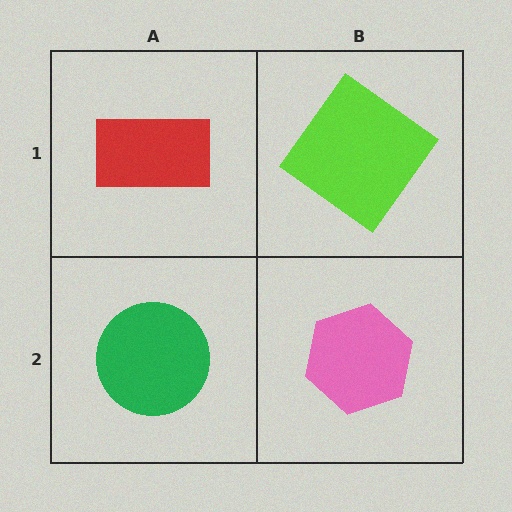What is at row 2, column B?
A pink hexagon.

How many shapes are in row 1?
2 shapes.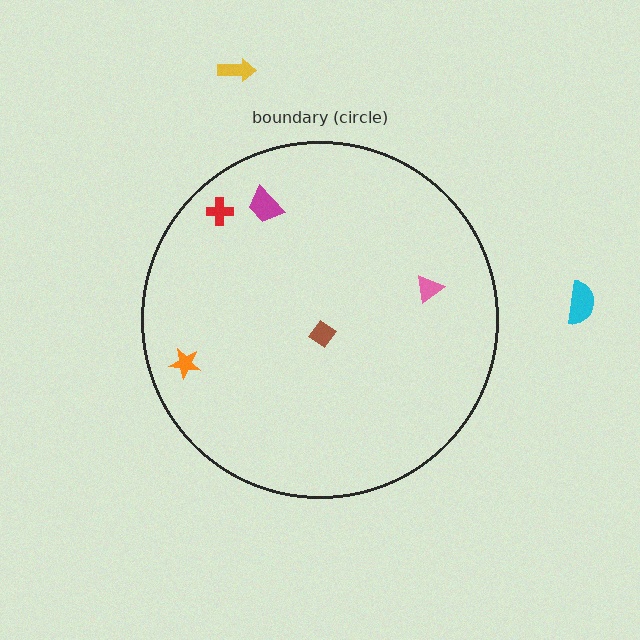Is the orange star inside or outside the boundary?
Inside.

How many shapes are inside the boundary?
5 inside, 2 outside.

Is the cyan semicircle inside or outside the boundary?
Outside.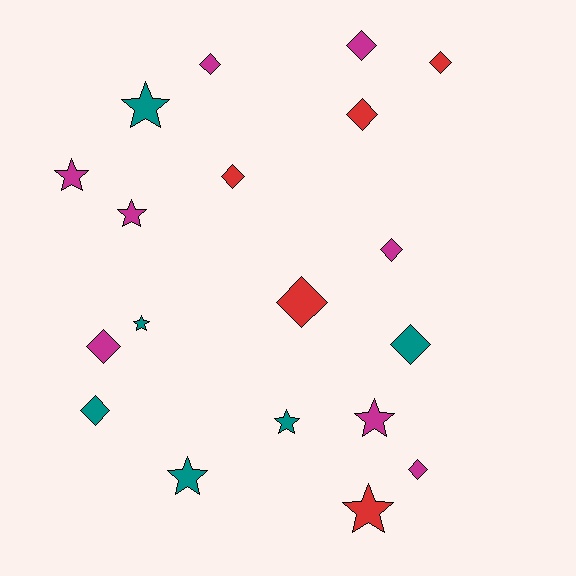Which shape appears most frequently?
Diamond, with 11 objects.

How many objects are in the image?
There are 19 objects.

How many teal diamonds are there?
There are 2 teal diamonds.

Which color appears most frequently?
Magenta, with 8 objects.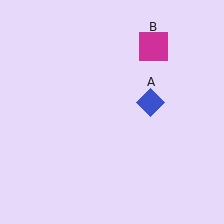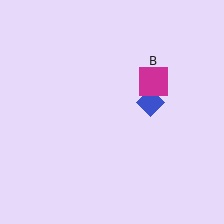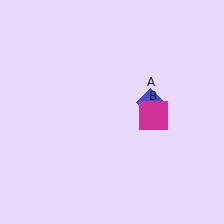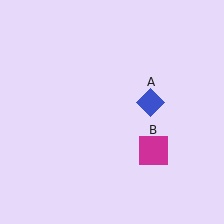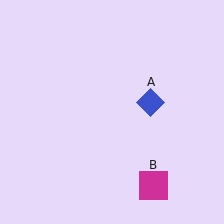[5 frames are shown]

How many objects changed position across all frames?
1 object changed position: magenta square (object B).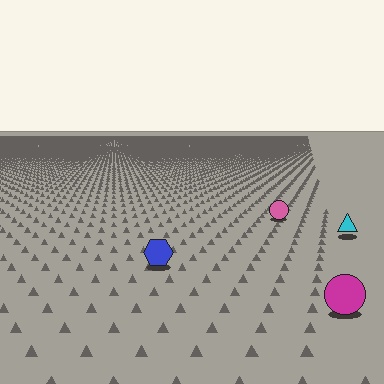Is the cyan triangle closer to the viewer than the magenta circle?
No. The magenta circle is closer — you can tell from the texture gradient: the ground texture is coarser near it.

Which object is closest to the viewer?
The magenta circle is closest. The texture marks near it are larger and more spread out.